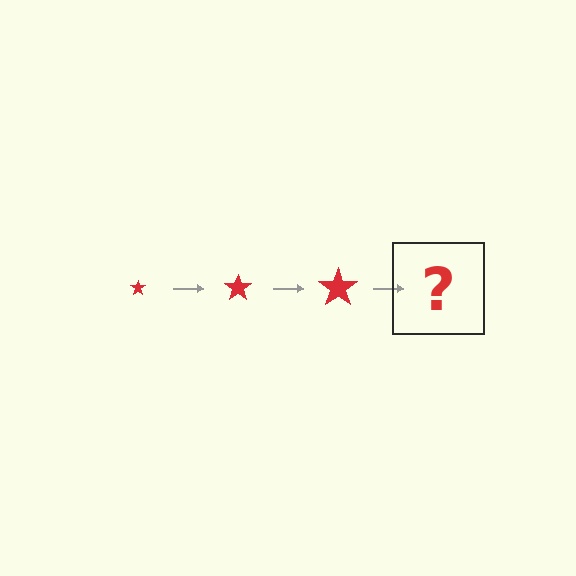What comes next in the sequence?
The next element should be a red star, larger than the previous one.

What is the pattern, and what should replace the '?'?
The pattern is that the star gets progressively larger each step. The '?' should be a red star, larger than the previous one.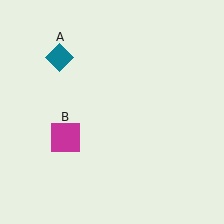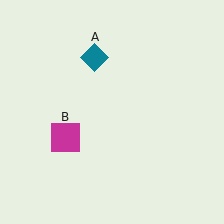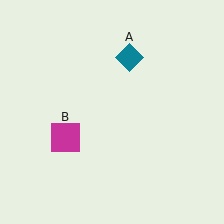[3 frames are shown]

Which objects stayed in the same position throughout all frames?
Magenta square (object B) remained stationary.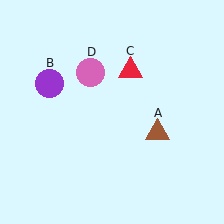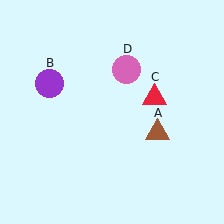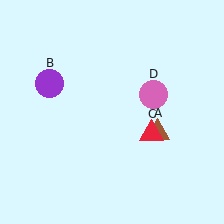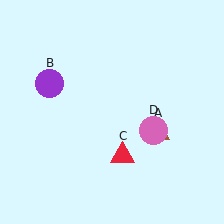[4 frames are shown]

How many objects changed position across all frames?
2 objects changed position: red triangle (object C), pink circle (object D).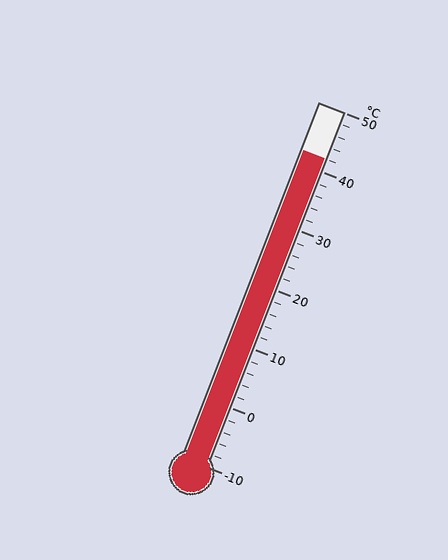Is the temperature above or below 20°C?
The temperature is above 20°C.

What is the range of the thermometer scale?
The thermometer scale ranges from -10°C to 50°C.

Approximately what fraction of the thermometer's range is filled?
The thermometer is filled to approximately 85% of its range.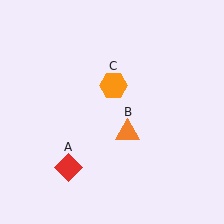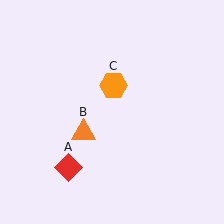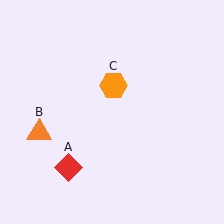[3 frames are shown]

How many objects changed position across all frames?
1 object changed position: orange triangle (object B).